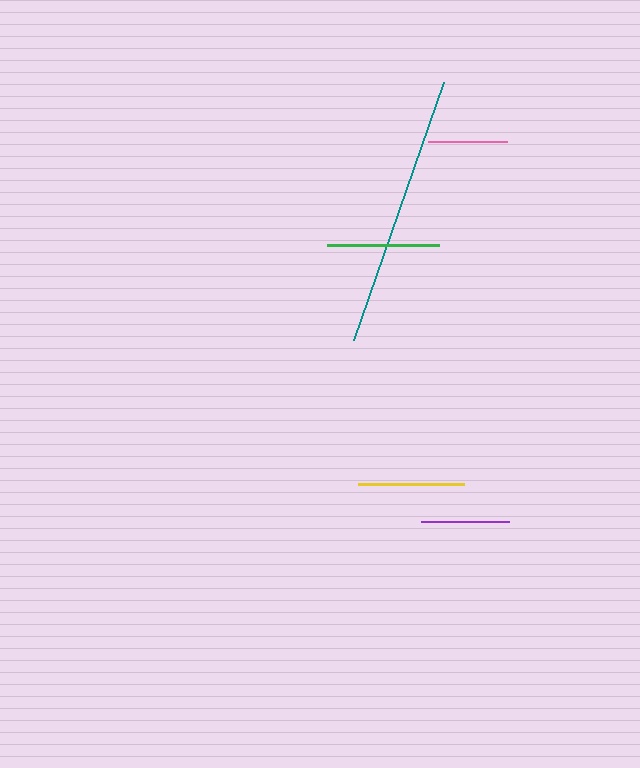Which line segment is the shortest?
The pink line is the shortest at approximately 79 pixels.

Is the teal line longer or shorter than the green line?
The teal line is longer than the green line.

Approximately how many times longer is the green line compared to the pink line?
The green line is approximately 1.4 times the length of the pink line.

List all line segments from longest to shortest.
From longest to shortest: teal, green, yellow, purple, pink.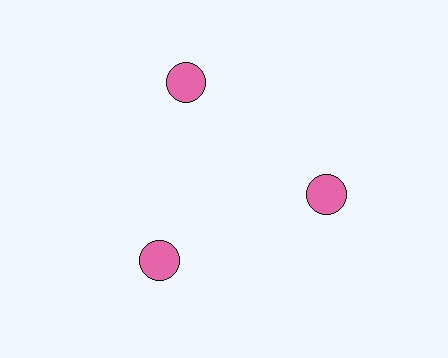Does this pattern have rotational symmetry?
Yes, this pattern has 3-fold rotational symmetry. It looks the same after rotating 120 degrees around the center.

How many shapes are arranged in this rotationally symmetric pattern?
There are 3 shapes, arranged in 3 groups of 1.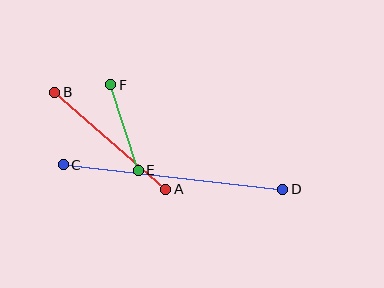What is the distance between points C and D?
The distance is approximately 221 pixels.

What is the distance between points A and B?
The distance is approximately 148 pixels.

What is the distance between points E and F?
The distance is approximately 90 pixels.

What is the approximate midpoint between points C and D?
The midpoint is at approximately (173, 177) pixels.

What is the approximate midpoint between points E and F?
The midpoint is at approximately (124, 128) pixels.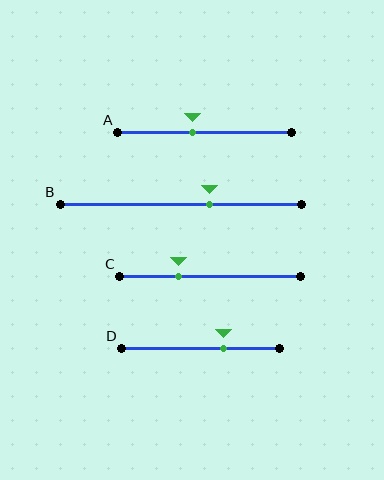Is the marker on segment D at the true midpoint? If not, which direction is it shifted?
No, the marker on segment D is shifted to the right by about 15% of the segment length.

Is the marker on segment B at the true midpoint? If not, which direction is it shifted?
No, the marker on segment B is shifted to the right by about 12% of the segment length.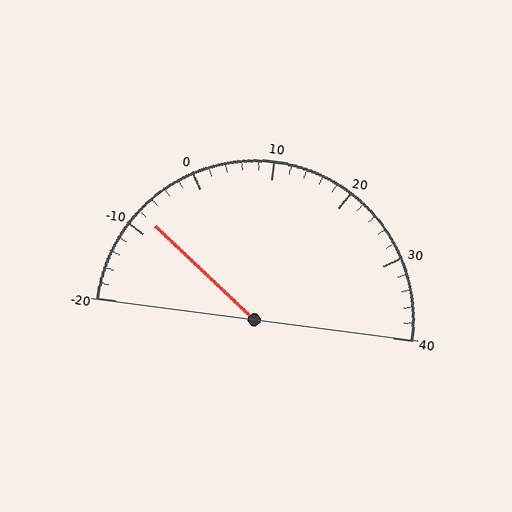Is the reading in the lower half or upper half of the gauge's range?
The reading is in the lower half of the range (-20 to 40).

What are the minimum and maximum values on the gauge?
The gauge ranges from -20 to 40.